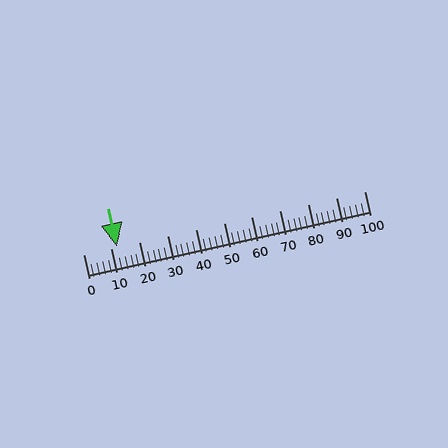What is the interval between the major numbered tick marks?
The major tick marks are spaced 10 units apart.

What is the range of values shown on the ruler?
The ruler shows values from 0 to 100.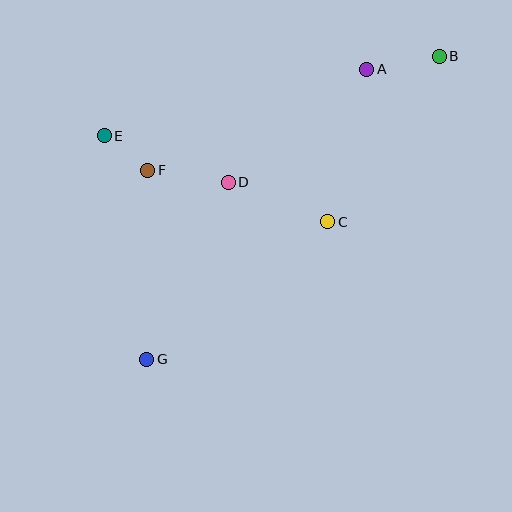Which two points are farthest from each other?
Points B and G are farthest from each other.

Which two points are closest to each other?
Points E and F are closest to each other.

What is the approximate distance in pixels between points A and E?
The distance between A and E is approximately 271 pixels.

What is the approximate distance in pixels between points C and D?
The distance between C and D is approximately 107 pixels.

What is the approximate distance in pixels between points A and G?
The distance between A and G is approximately 364 pixels.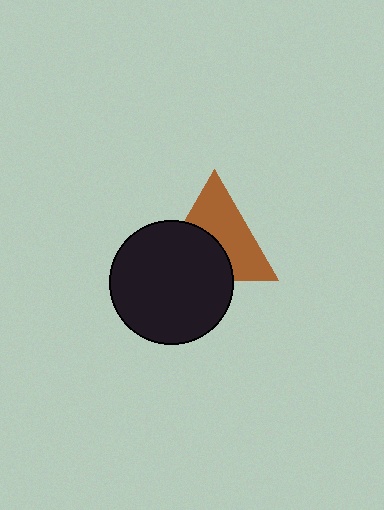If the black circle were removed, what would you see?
You would see the complete brown triangle.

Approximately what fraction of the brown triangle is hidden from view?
Roughly 45% of the brown triangle is hidden behind the black circle.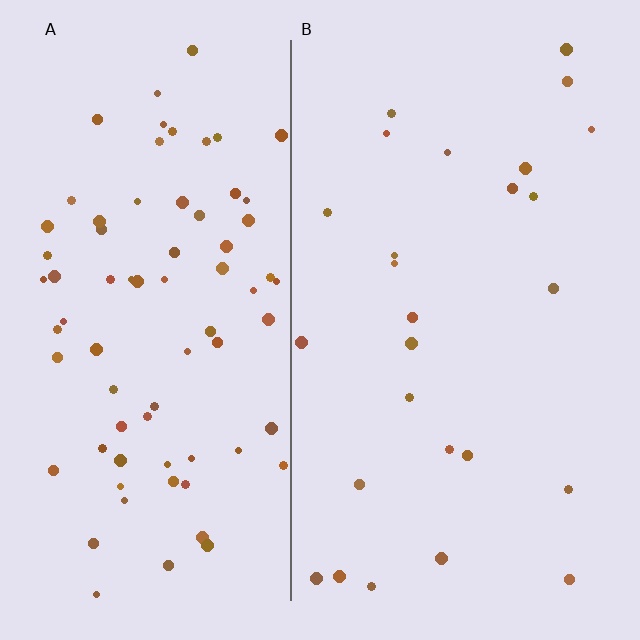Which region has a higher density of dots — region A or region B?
A (the left).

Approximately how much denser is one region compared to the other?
Approximately 3.0× — region A over region B.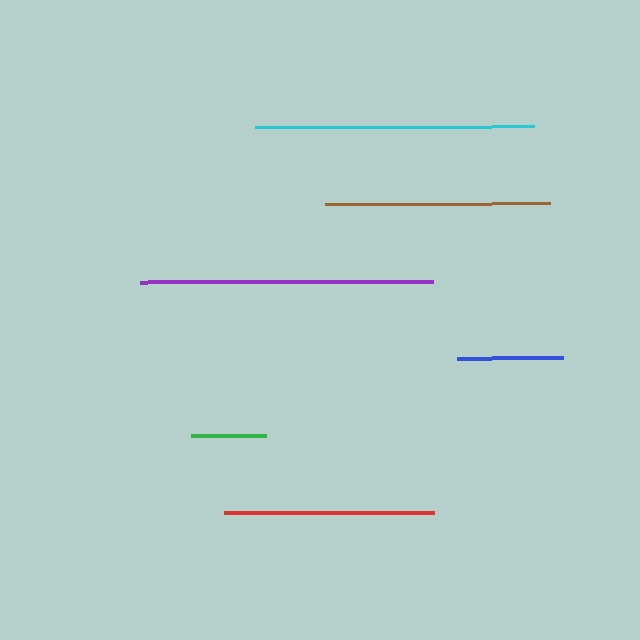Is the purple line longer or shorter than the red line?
The purple line is longer than the red line.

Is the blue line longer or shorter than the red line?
The red line is longer than the blue line.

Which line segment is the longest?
The purple line is the longest at approximately 292 pixels.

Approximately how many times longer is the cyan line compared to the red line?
The cyan line is approximately 1.3 times the length of the red line.